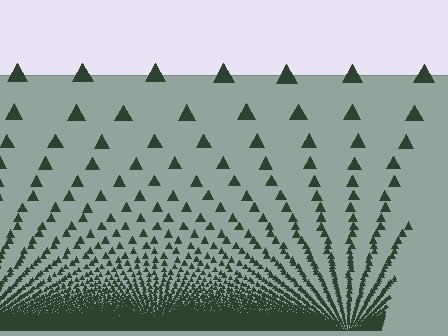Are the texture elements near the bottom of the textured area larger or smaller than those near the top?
Smaller. The gradient is inverted — elements near the bottom are smaller and denser.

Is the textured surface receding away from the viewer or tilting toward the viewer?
The surface appears to tilt toward the viewer. Texture elements get larger and sparser toward the top.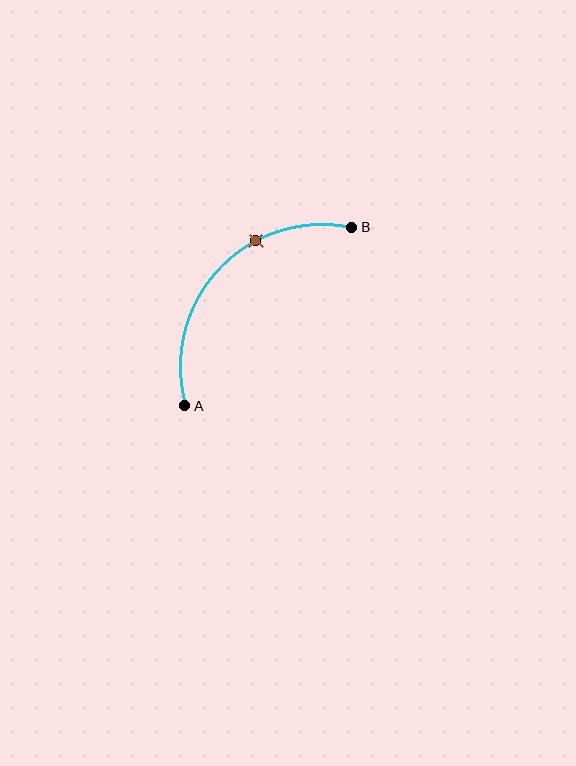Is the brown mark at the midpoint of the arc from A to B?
No. The brown mark lies on the arc but is closer to endpoint B. The arc midpoint would be at the point on the curve equidistant along the arc from both A and B.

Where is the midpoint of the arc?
The arc midpoint is the point on the curve farthest from the straight line joining A and B. It sits above and to the left of that line.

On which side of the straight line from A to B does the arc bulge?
The arc bulges above and to the left of the straight line connecting A and B.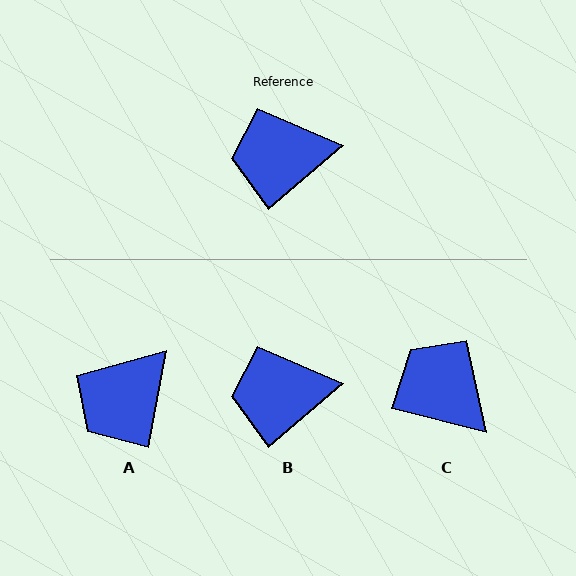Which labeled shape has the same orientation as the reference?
B.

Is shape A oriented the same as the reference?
No, it is off by about 39 degrees.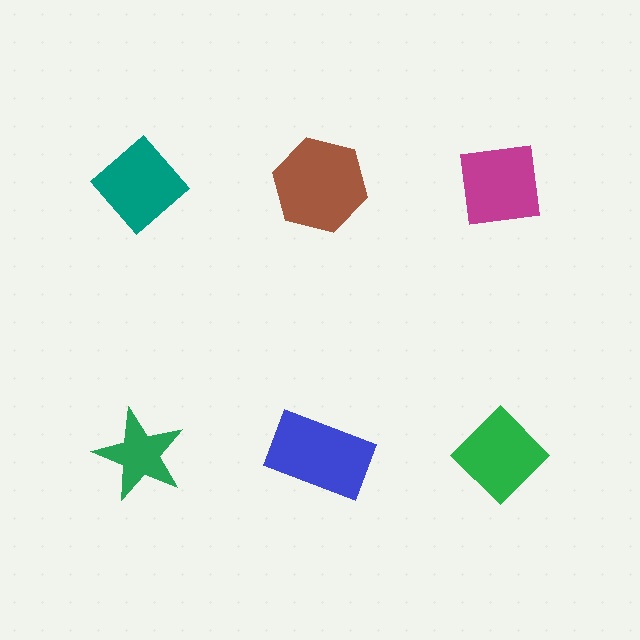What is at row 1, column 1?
A teal diamond.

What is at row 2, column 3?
A green diamond.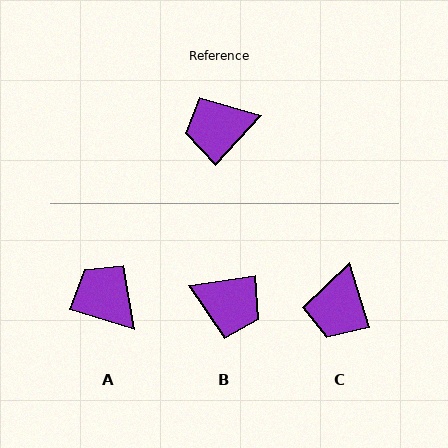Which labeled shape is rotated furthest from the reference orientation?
B, about 141 degrees away.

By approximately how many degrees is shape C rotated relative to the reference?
Approximately 60 degrees counter-clockwise.